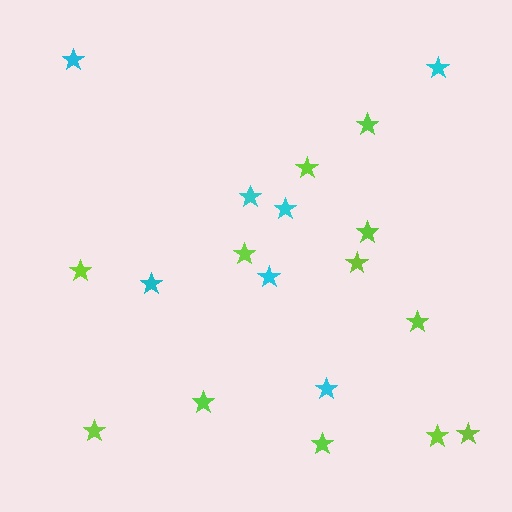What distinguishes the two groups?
There are 2 groups: one group of cyan stars (7) and one group of lime stars (12).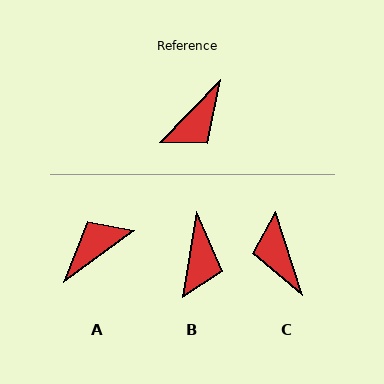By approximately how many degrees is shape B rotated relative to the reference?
Approximately 35 degrees counter-clockwise.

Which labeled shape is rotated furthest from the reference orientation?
A, about 170 degrees away.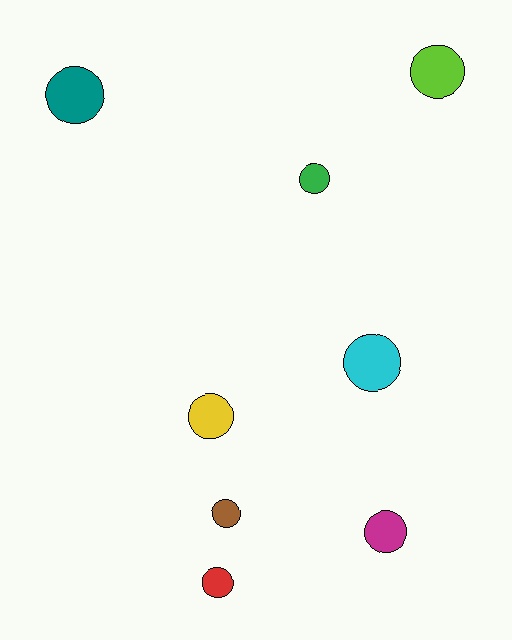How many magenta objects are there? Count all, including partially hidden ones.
There is 1 magenta object.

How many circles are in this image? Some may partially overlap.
There are 8 circles.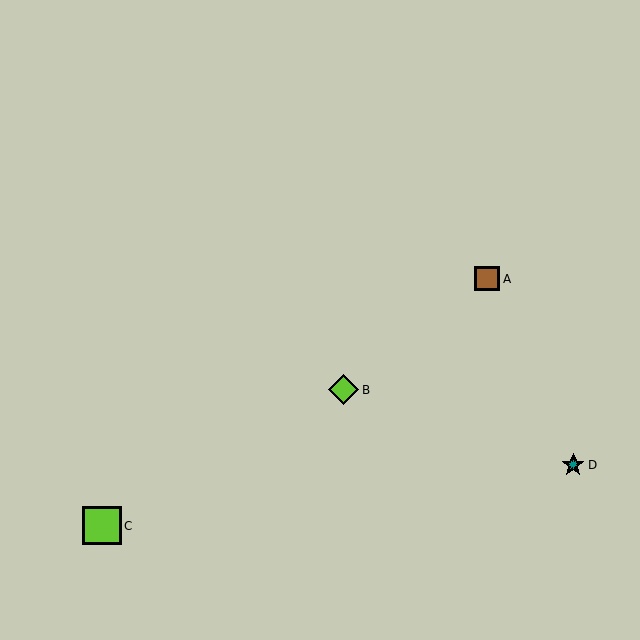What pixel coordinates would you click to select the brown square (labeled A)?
Click at (487, 279) to select the brown square A.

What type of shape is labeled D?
Shape D is a teal star.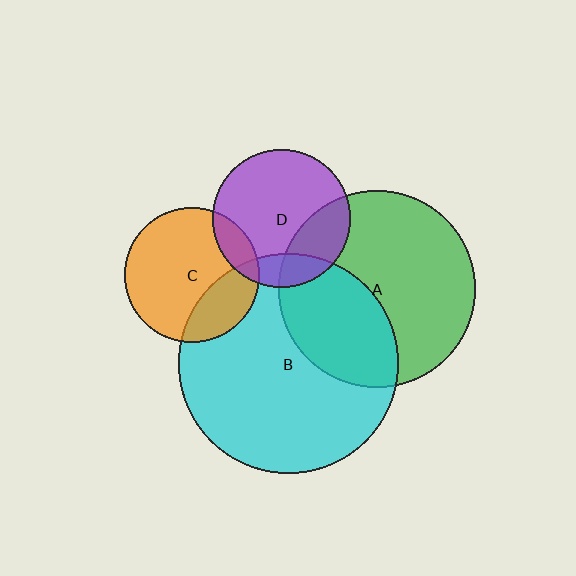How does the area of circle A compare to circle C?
Approximately 2.1 times.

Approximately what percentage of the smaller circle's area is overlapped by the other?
Approximately 15%.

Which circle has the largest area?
Circle B (cyan).